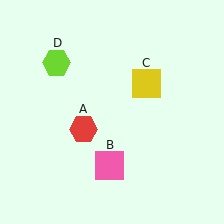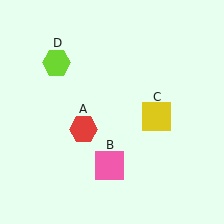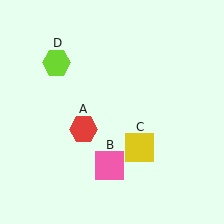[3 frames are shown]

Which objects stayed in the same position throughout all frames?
Red hexagon (object A) and pink square (object B) and lime hexagon (object D) remained stationary.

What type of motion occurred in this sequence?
The yellow square (object C) rotated clockwise around the center of the scene.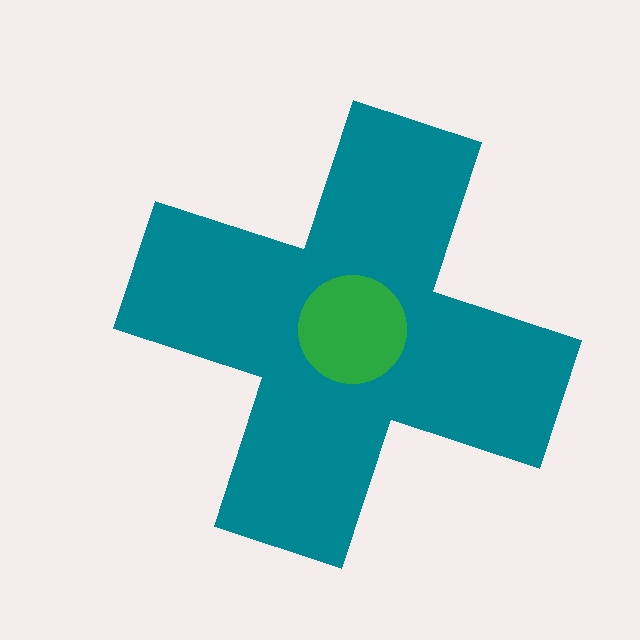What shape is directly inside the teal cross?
The green circle.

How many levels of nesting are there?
2.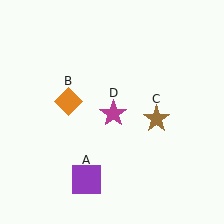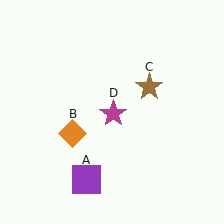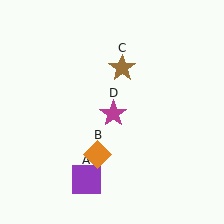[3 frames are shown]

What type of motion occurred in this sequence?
The orange diamond (object B), brown star (object C) rotated counterclockwise around the center of the scene.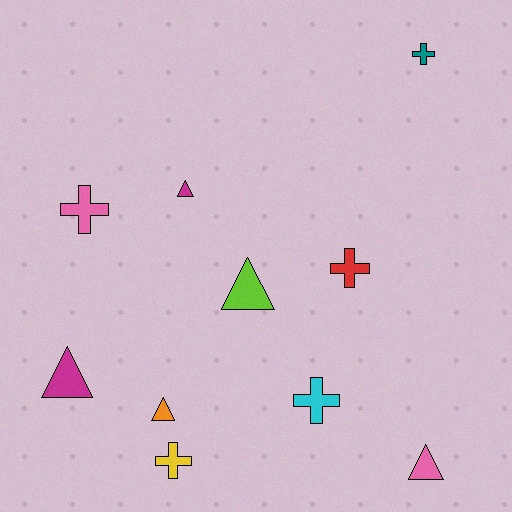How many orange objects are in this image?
There is 1 orange object.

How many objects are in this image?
There are 10 objects.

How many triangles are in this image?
There are 5 triangles.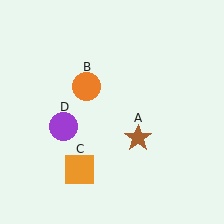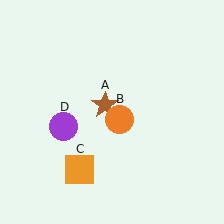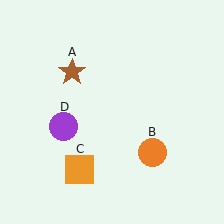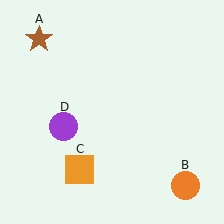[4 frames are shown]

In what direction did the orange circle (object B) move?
The orange circle (object B) moved down and to the right.